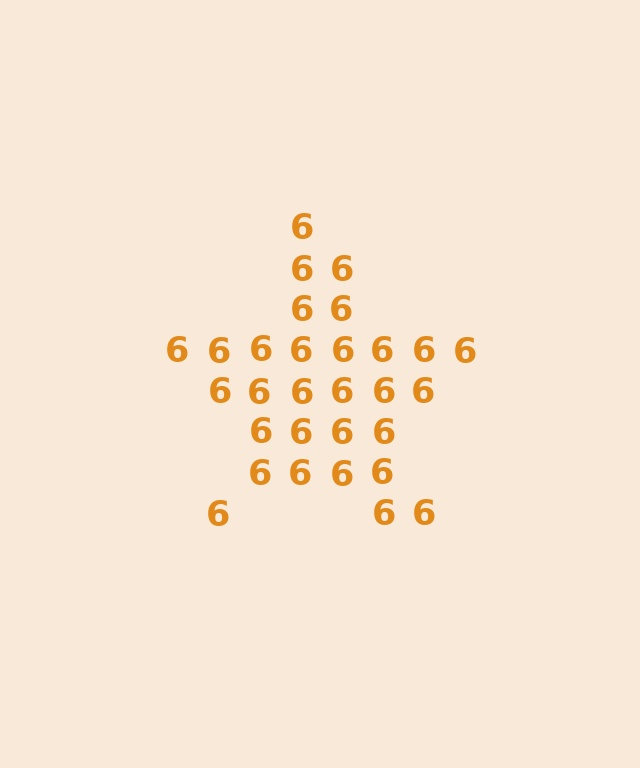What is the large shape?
The large shape is a star.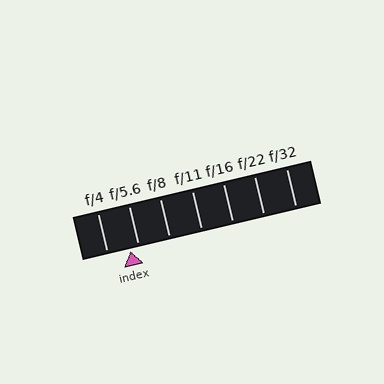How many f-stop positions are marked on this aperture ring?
There are 7 f-stop positions marked.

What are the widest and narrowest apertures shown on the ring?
The widest aperture shown is f/4 and the narrowest is f/32.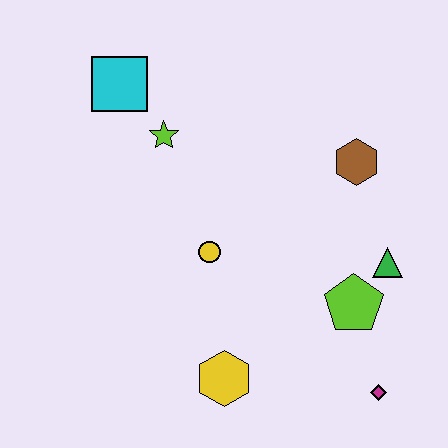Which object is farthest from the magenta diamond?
The cyan square is farthest from the magenta diamond.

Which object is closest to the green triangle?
The lime pentagon is closest to the green triangle.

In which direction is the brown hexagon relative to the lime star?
The brown hexagon is to the right of the lime star.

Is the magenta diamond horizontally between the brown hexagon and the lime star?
No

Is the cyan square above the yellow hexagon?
Yes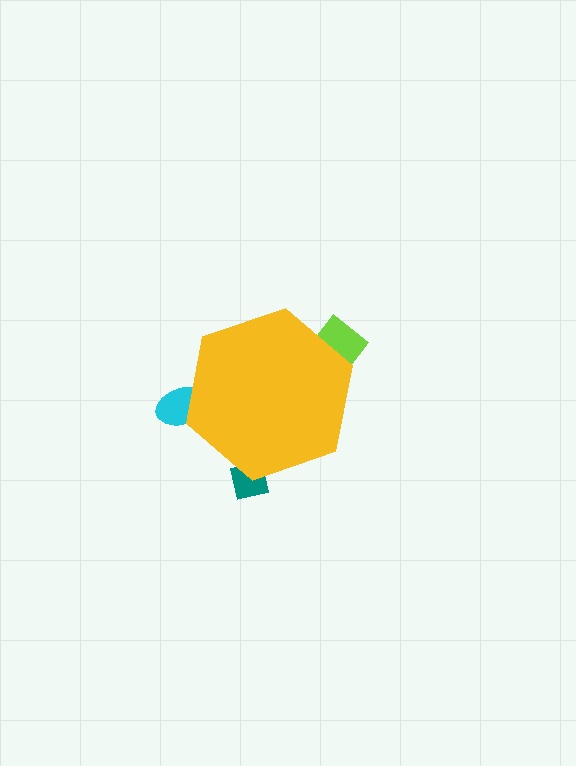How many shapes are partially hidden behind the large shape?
3 shapes are partially hidden.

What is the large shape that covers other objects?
A yellow hexagon.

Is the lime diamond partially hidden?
Yes, the lime diamond is partially hidden behind the yellow hexagon.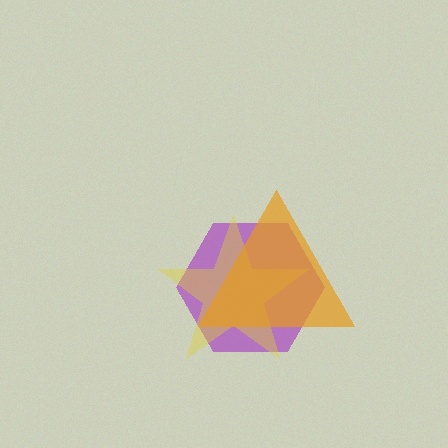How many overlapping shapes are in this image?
There are 3 overlapping shapes in the image.